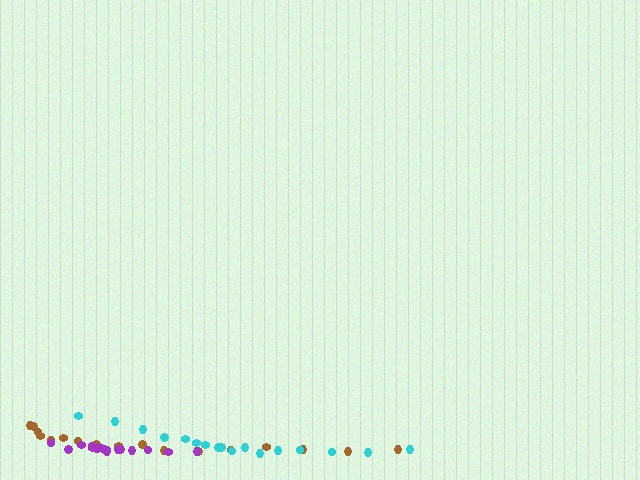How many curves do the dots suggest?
There are 3 distinct paths.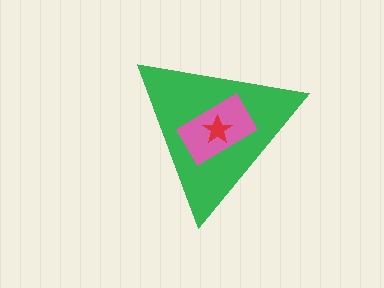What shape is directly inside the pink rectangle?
The red star.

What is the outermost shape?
The green triangle.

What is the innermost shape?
The red star.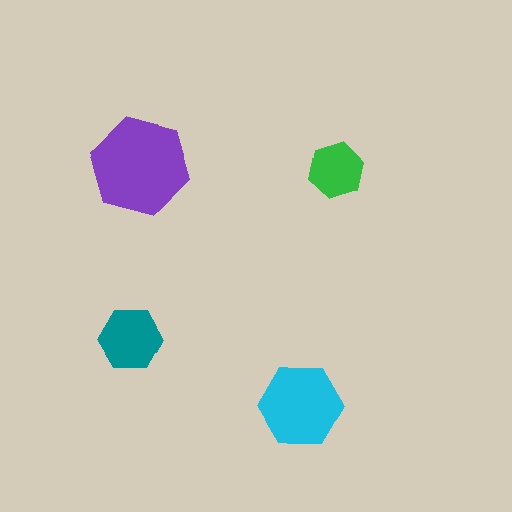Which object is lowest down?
The cyan hexagon is bottommost.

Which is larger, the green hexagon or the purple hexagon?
The purple one.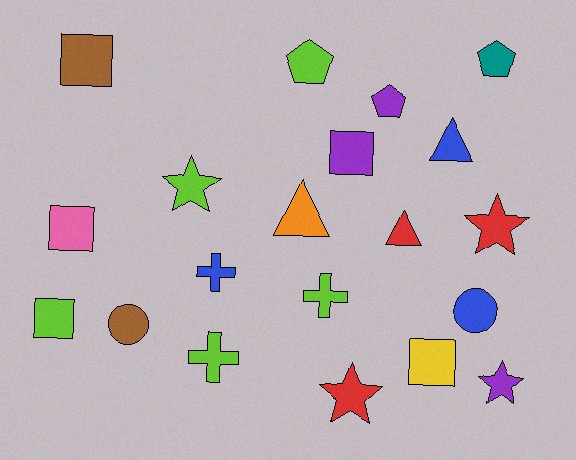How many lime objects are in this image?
There are 5 lime objects.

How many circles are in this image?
There are 2 circles.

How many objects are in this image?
There are 20 objects.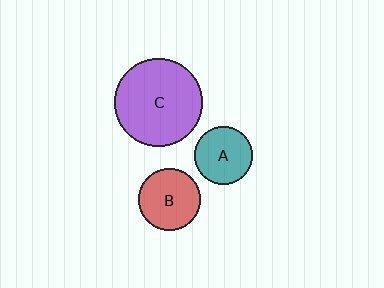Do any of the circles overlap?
No, none of the circles overlap.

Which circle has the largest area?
Circle C (purple).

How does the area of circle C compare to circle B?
Approximately 2.0 times.